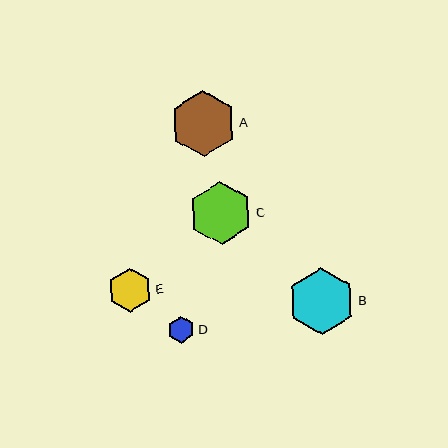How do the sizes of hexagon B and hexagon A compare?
Hexagon B and hexagon A are approximately the same size.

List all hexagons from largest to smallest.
From largest to smallest: B, A, C, E, D.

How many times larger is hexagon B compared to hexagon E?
Hexagon B is approximately 1.5 times the size of hexagon E.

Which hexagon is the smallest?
Hexagon D is the smallest with a size of approximately 27 pixels.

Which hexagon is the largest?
Hexagon B is the largest with a size of approximately 67 pixels.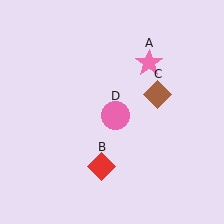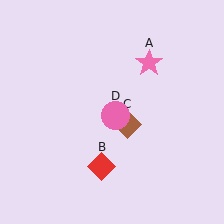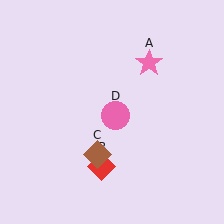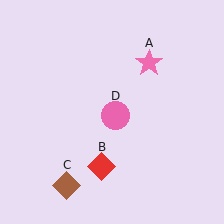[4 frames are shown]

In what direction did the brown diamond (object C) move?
The brown diamond (object C) moved down and to the left.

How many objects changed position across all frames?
1 object changed position: brown diamond (object C).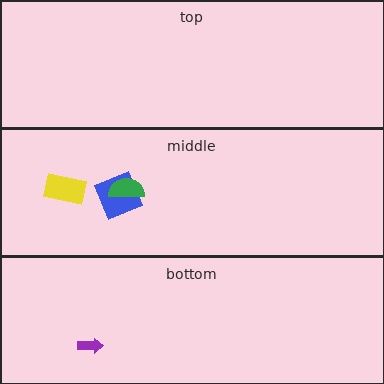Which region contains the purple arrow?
The bottom region.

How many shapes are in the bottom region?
1.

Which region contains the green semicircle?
The middle region.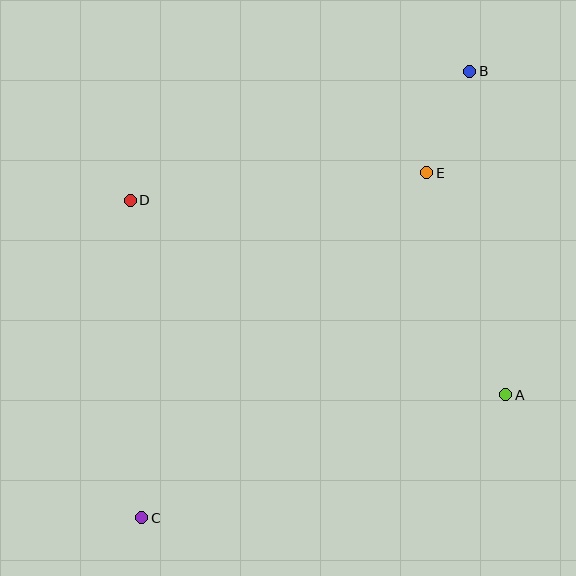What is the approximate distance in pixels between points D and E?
The distance between D and E is approximately 298 pixels.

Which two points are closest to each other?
Points B and E are closest to each other.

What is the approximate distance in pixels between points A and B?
The distance between A and B is approximately 325 pixels.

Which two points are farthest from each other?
Points B and C are farthest from each other.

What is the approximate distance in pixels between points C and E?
The distance between C and E is approximately 447 pixels.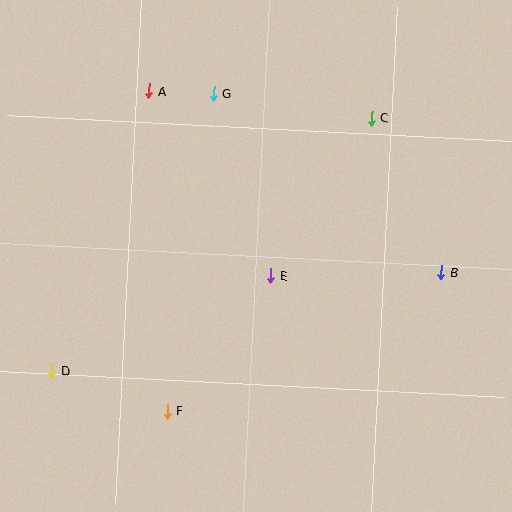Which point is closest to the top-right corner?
Point C is closest to the top-right corner.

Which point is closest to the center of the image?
Point E at (271, 276) is closest to the center.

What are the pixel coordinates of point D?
Point D is at (51, 370).